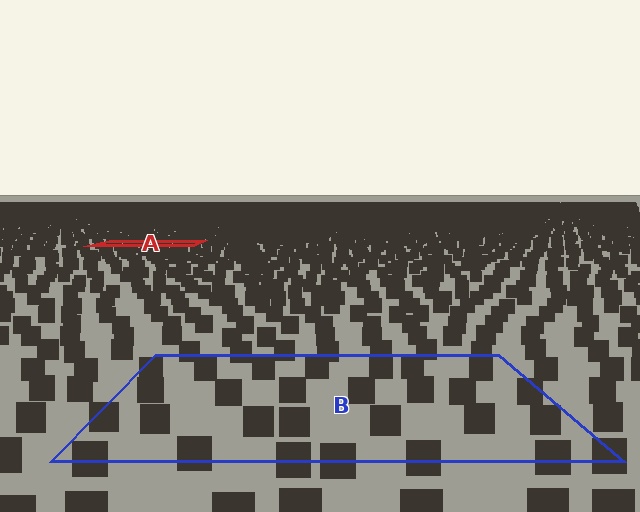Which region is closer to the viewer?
Region B is closer. The texture elements there are larger and more spread out.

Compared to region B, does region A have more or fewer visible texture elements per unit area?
Region A has more texture elements per unit area — they are packed more densely because it is farther away.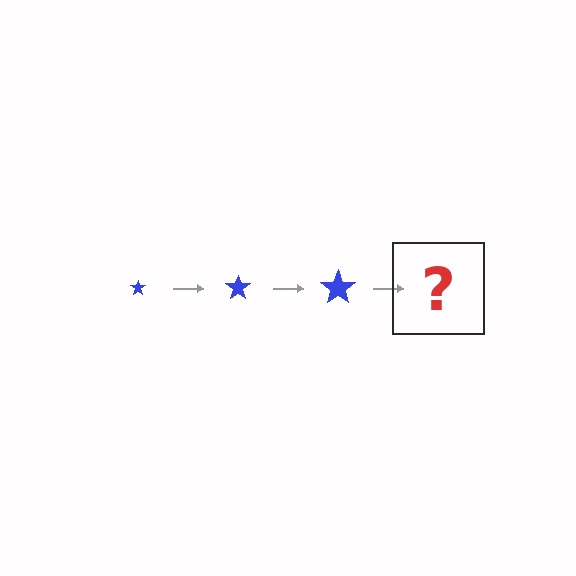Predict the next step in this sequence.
The next step is a blue star, larger than the previous one.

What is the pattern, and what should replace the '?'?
The pattern is that the star gets progressively larger each step. The '?' should be a blue star, larger than the previous one.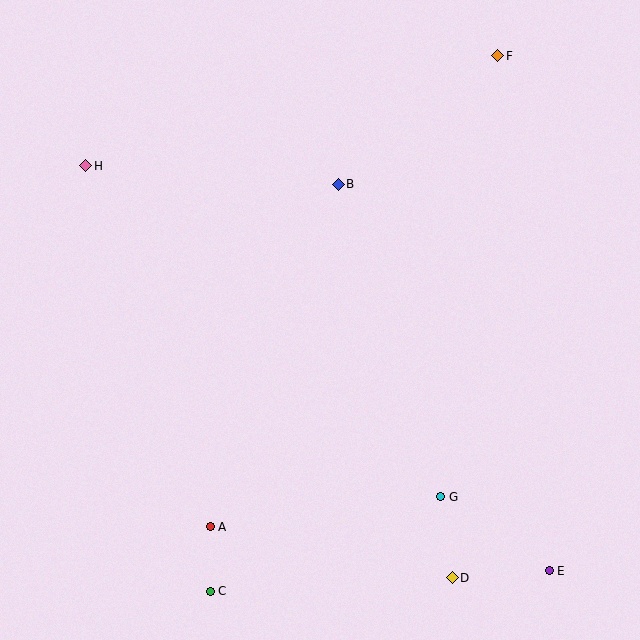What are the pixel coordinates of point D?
Point D is at (452, 578).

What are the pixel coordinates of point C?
Point C is at (210, 591).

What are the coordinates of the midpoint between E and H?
The midpoint between E and H is at (317, 368).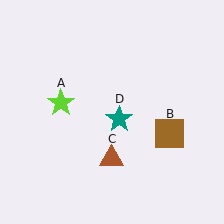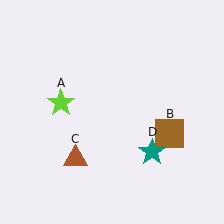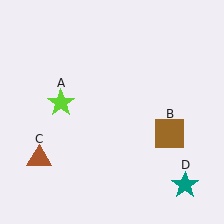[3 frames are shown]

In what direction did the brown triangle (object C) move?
The brown triangle (object C) moved left.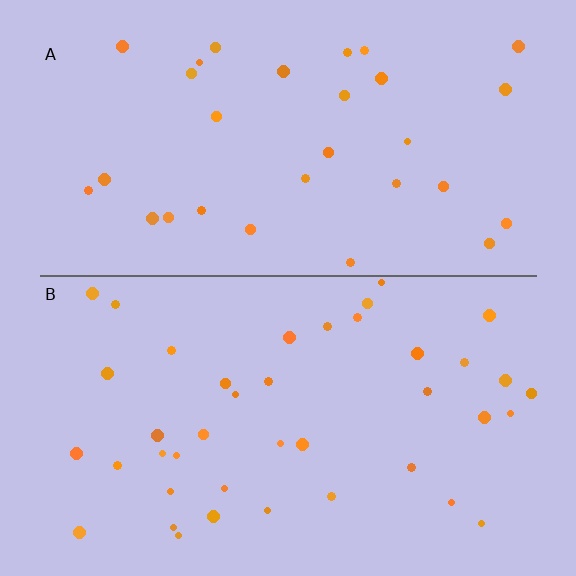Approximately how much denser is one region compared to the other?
Approximately 1.4× — region B over region A.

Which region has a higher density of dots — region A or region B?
B (the bottom).